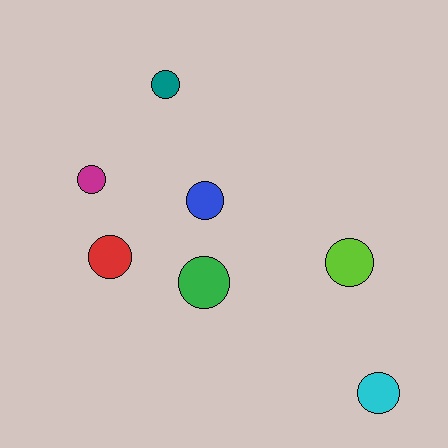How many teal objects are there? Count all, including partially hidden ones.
There is 1 teal object.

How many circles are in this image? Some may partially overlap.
There are 7 circles.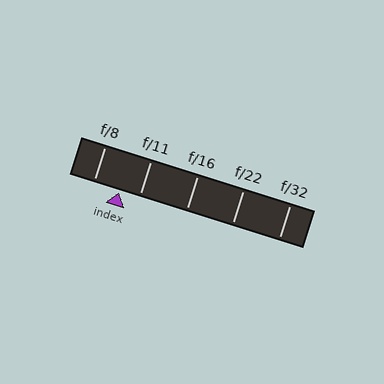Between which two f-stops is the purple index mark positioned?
The index mark is between f/8 and f/11.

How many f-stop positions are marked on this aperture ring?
There are 5 f-stop positions marked.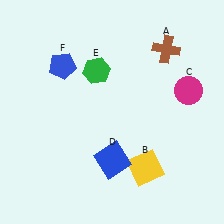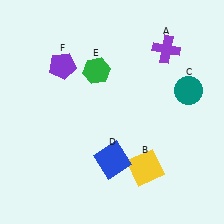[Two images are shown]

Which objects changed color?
A changed from brown to purple. C changed from magenta to teal. F changed from blue to purple.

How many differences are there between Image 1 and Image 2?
There are 3 differences between the two images.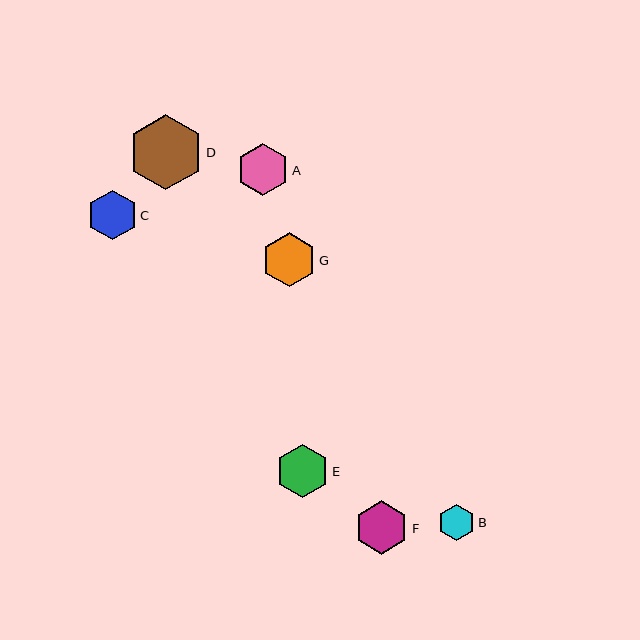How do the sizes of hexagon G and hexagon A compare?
Hexagon G and hexagon A are approximately the same size.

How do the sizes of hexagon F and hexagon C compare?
Hexagon F and hexagon C are approximately the same size.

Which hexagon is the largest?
Hexagon D is the largest with a size of approximately 75 pixels.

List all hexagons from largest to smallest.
From largest to smallest: D, G, F, E, A, C, B.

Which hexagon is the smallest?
Hexagon B is the smallest with a size of approximately 37 pixels.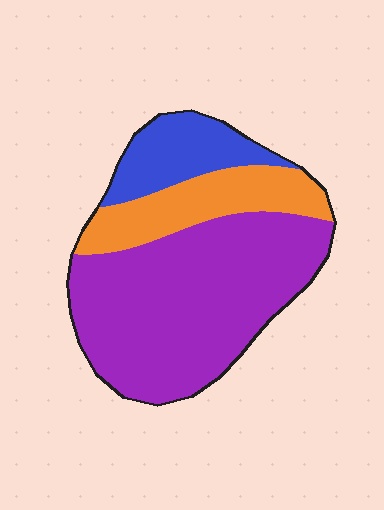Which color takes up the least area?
Blue, at roughly 15%.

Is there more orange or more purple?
Purple.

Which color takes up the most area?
Purple, at roughly 60%.